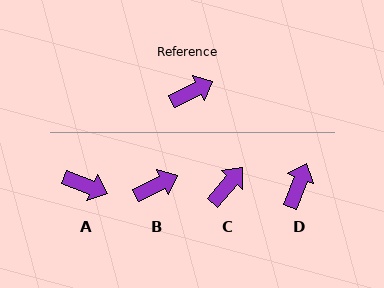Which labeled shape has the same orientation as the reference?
B.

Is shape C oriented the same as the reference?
No, it is off by about 23 degrees.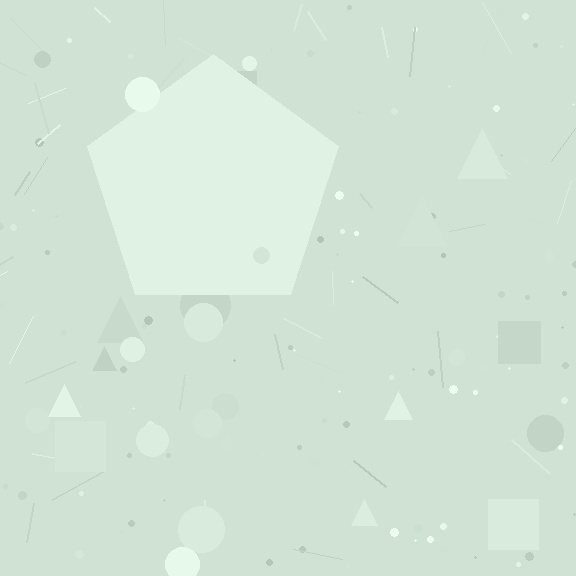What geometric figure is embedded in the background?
A pentagon is embedded in the background.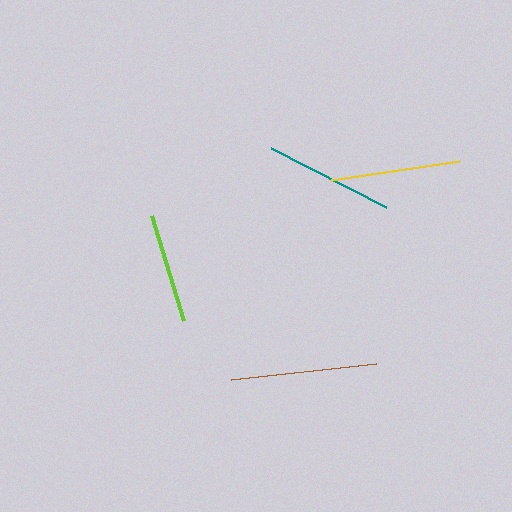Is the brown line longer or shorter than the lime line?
The brown line is longer than the lime line.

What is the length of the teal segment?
The teal segment is approximately 129 pixels long.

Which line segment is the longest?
The brown line is the longest at approximately 146 pixels.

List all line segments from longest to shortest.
From longest to shortest: brown, yellow, teal, lime.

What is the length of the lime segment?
The lime segment is approximately 109 pixels long.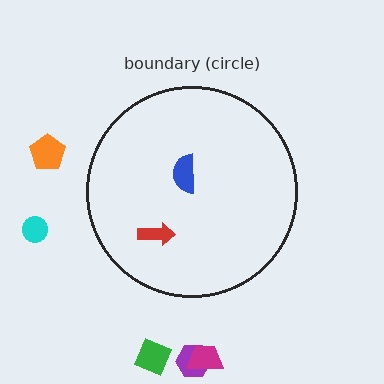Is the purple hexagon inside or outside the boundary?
Outside.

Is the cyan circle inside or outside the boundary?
Outside.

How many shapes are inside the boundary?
2 inside, 5 outside.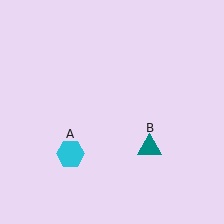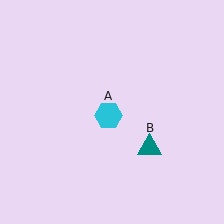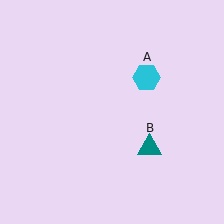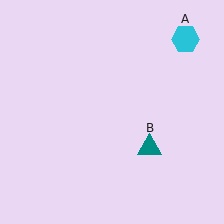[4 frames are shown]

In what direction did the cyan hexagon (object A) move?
The cyan hexagon (object A) moved up and to the right.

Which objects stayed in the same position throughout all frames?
Teal triangle (object B) remained stationary.